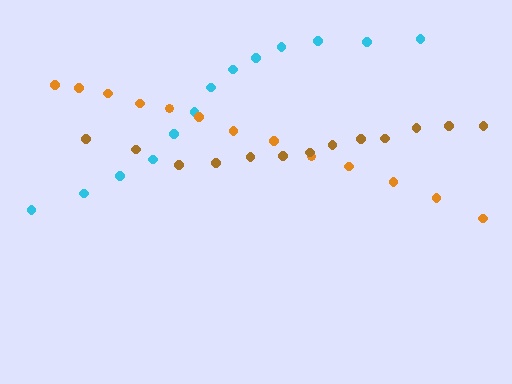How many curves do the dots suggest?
There are 3 distinct paths.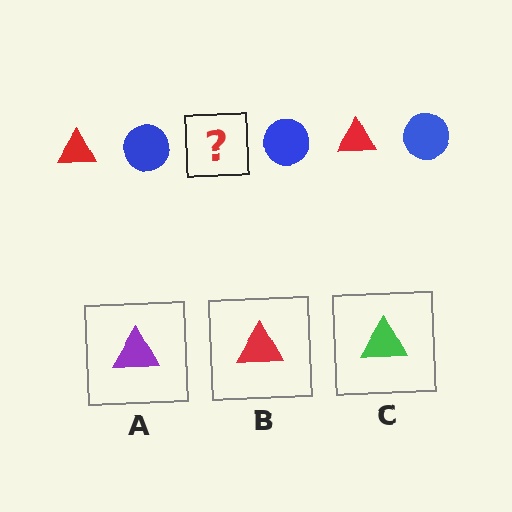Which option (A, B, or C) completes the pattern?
B.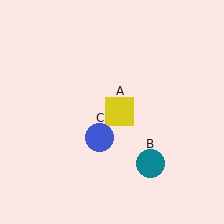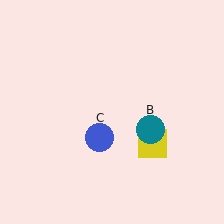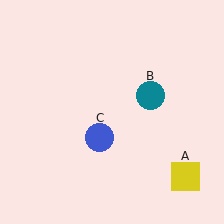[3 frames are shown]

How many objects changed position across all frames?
2 objects changed position: yellow square (object A), teal circle (object B).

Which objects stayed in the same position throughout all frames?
Blue circle (object C) remained stationary.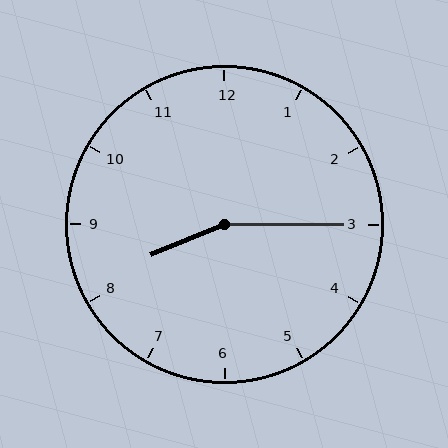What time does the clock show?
8:15.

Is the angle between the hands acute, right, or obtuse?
It is obtuse.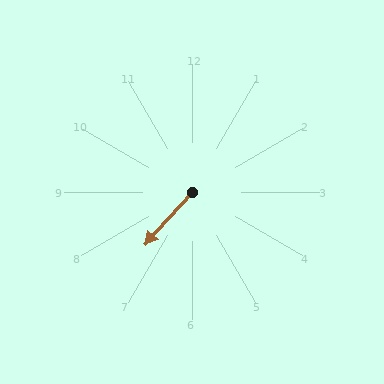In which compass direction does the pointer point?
Southwest.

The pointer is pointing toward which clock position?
Roughly 7 o'clock.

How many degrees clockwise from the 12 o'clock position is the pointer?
Approximately 222 degrees.